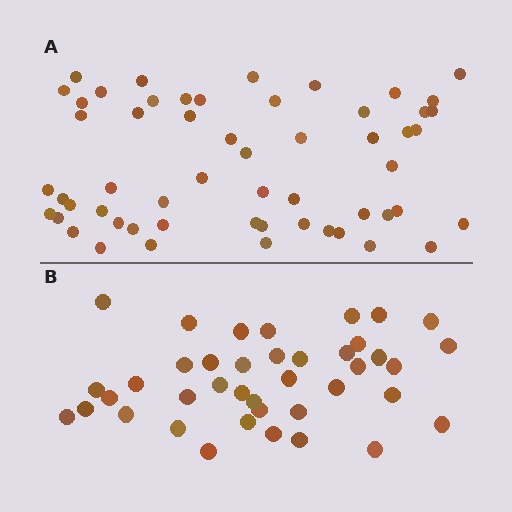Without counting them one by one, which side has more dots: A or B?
Region A (the top region) has more dots.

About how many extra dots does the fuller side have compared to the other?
Region A has approximately 15 more dots than region B.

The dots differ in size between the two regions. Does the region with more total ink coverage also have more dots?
No. Region B has more total ink coverage because its dots are larger, but region A actually contains more individual dots. Total area can be misleading — the number of items is what matters here.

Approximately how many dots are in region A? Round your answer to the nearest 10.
About 60 dots. (The exact count is 56, which rounds to 60.)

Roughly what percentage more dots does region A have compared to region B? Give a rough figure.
About 40% more.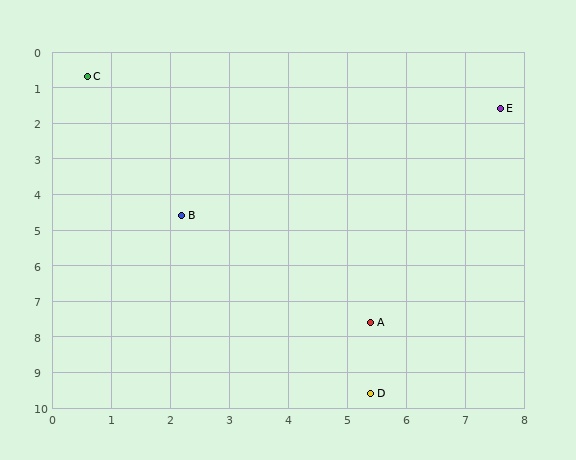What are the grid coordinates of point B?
Point B is at approximately (2.2, 4.6).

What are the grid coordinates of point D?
Point D is at approximately (5.4, 9.6).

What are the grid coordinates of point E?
Point E is at approximately (7.6, 1.6).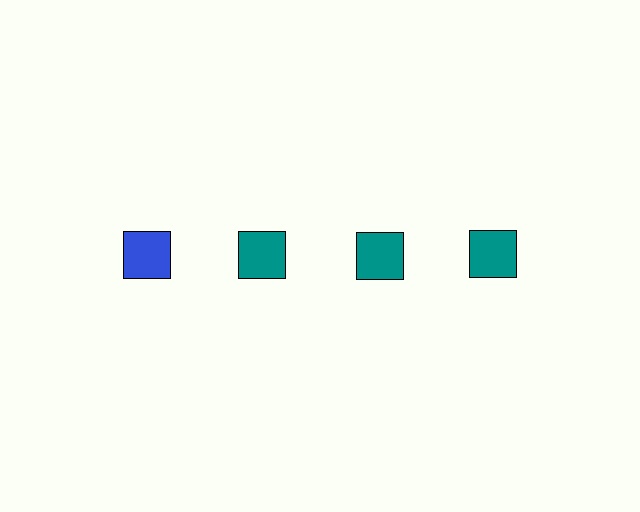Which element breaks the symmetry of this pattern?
The blue square in the top row, leftmost column breaks the symmetry. All other shapes are teal squares.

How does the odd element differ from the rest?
It has a different color: blue instead of teal.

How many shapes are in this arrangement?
There are 4 shapes arranged in a grid pattern.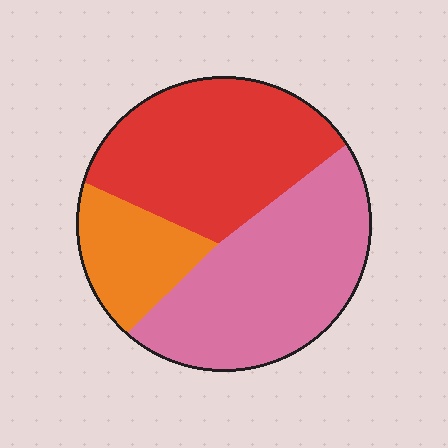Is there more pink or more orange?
Pink.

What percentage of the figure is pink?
Pink covers about 45% of the figure.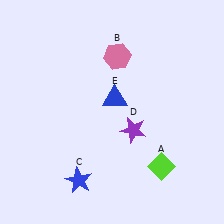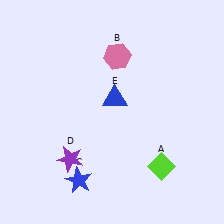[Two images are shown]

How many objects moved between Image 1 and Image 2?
1 object moved between the two images.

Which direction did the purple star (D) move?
The purple star (D) moved left.